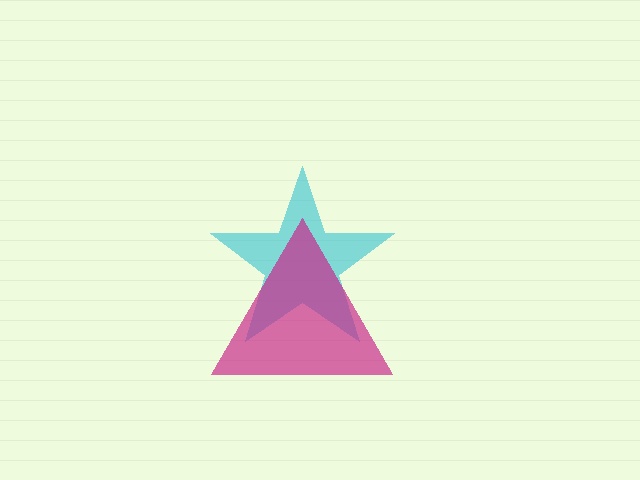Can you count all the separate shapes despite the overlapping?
Yes, there are 2 separate shapes.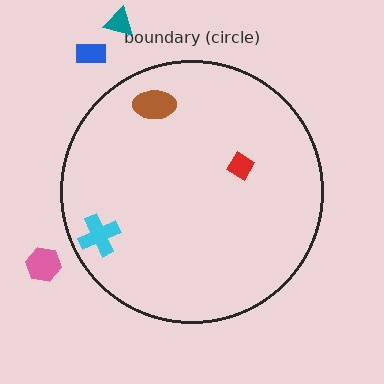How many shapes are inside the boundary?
3 inside, 3 outside.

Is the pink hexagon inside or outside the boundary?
Outside.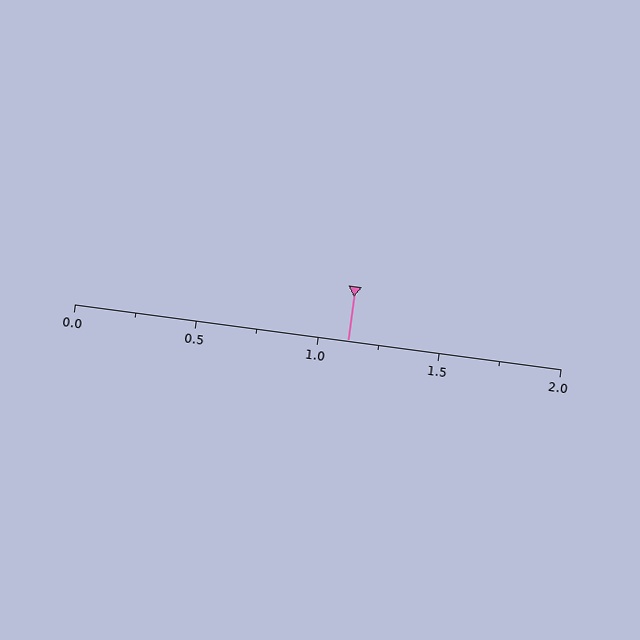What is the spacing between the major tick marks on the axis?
The major ticks are spaced 0.5 apart.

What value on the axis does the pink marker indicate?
The marker indicates approximately 1.12.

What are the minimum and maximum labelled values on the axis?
The axis runs from 0.0 to 2.0.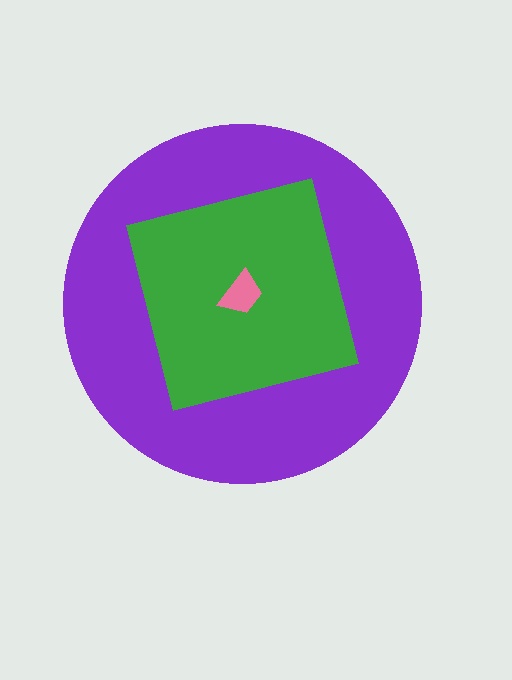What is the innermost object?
The pink trapezoid.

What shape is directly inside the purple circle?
The green square.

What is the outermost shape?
The purple circle.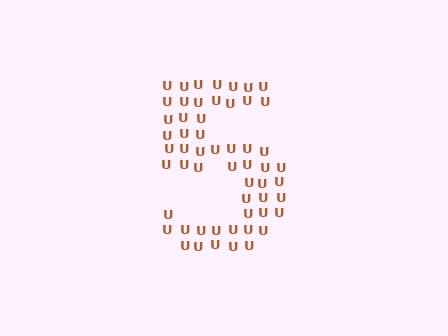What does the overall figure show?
The overall figure shows the digit 5.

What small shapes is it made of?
It is made of small letter U's.